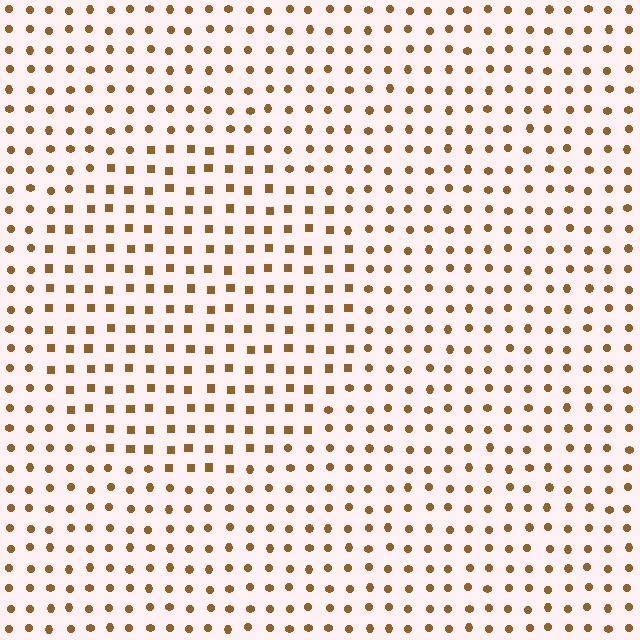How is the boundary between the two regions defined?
The boundary is defined by a change in element shape: squares inside vs. circles outside. All elements share the same color and spacing.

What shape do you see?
I see a circle.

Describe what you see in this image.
The image is filled with small brown elements arranged in a uniform grid. A circle-shaped region contains squares, while the surrounding area contains circles. The boundary is defined purely by the change in element shape.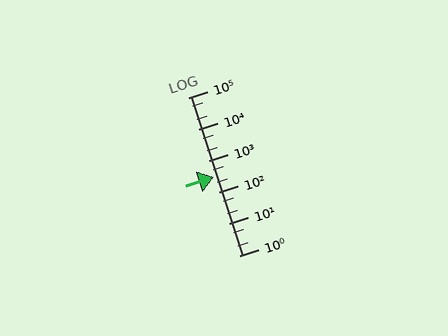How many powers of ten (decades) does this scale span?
The scale spans 5 decades, from 1 to 100000.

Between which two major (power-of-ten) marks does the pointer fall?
The pointer is between 100 and 1000.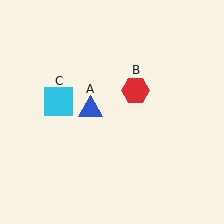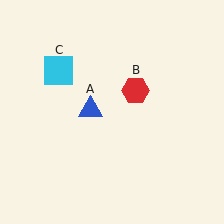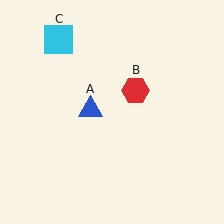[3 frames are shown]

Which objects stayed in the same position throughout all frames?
Blue triangle (object A) and red hexagon (object B) remained stationary.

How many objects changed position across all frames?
1 object changed position: cyan square (object C).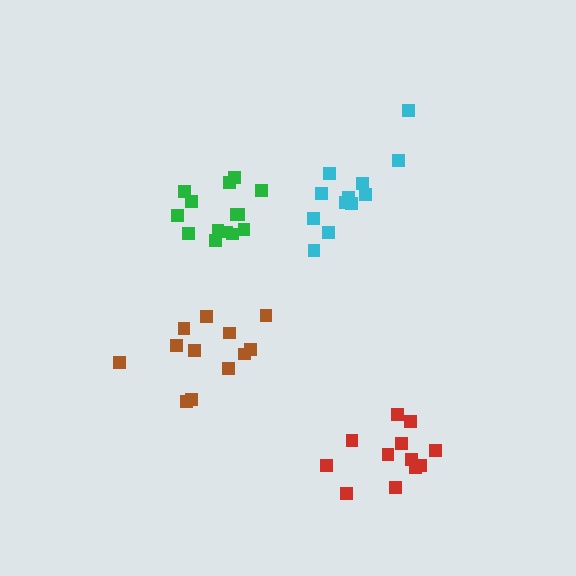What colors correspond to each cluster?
The clusters are colored: cyan, green, brown, red.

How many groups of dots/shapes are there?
There are 4 groups.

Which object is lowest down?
The red cluster is bottommost.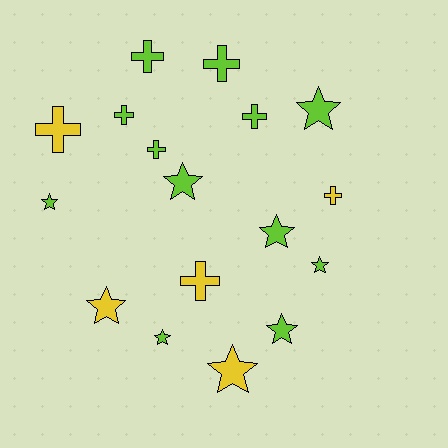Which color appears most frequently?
Lime, with 12 objects.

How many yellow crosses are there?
There are 3 yellow crosses.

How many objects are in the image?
There are 17 objects.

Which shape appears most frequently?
Star, with 9 objects.